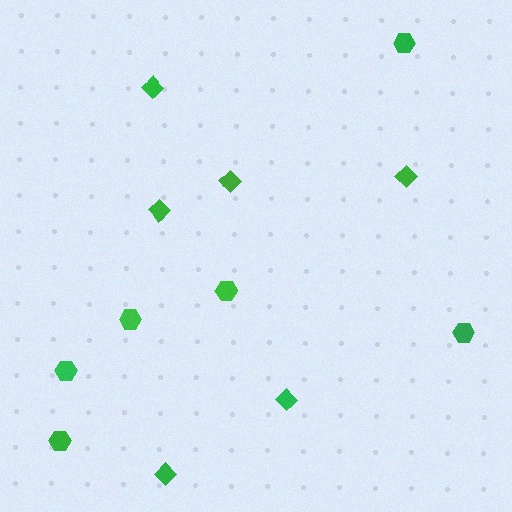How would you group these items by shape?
There are 2 groups: one group of diamonds (6) and one group of hexagons (6).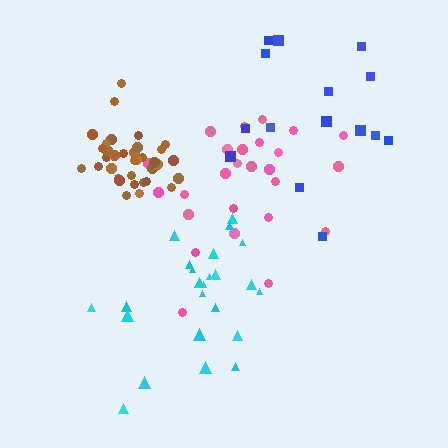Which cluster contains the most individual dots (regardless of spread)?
Brown (35).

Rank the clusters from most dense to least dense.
brown, pink, cyan, blue.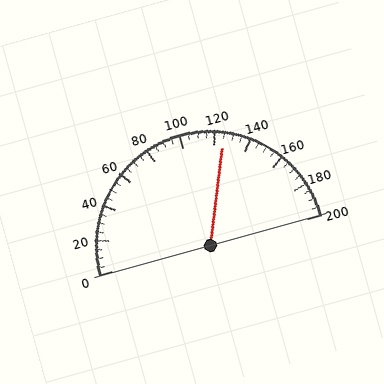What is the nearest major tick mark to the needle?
The nearest major tick mark is 120.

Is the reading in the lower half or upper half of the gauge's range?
The reading is in the upper half of the range (0 to 200).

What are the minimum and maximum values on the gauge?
The gauge ranges from 0 to 200.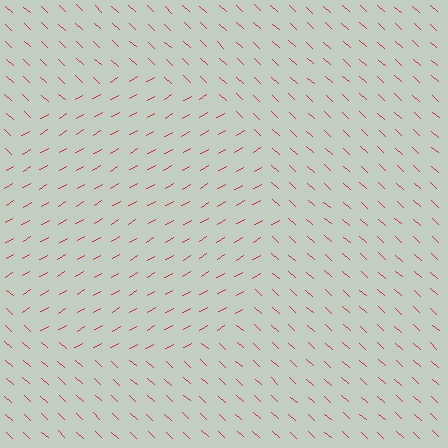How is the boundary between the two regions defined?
The boundary is defined purely by a change in line orientation (approximately 73 degrees difference). All lines are the same color and thickness.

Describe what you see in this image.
The image is filled with small red line segments. A circle region in the image has lines oriented differently from the surrounding lines, creating a visible texture boundary.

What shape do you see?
I see a circle.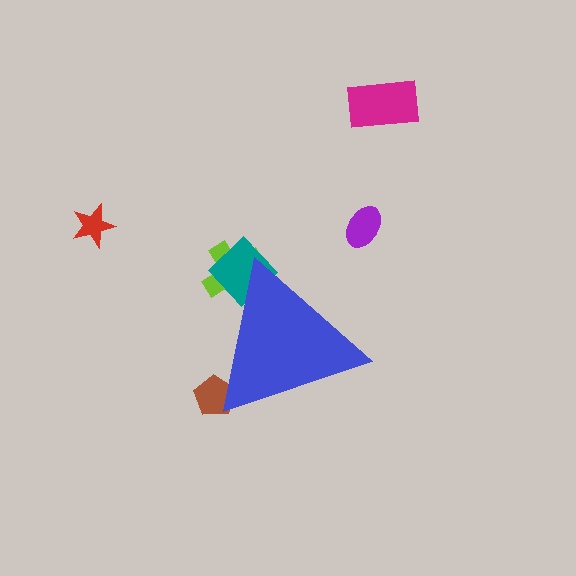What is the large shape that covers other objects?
A blue triangle.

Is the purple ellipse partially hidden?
No, the purple ellipse is fully visible.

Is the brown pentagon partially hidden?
Yes, the brown pentagon is partially hidden behind the blue triangle.